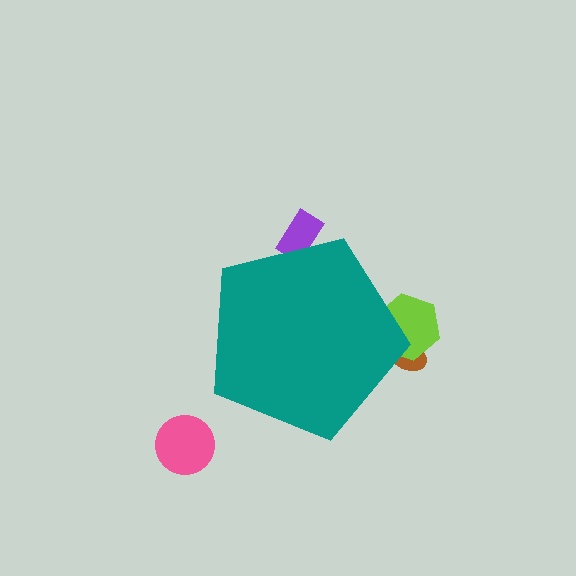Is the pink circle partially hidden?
No, the pink circle is fully visible.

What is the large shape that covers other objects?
A teal pentagon.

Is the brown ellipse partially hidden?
Yes, the brown ellipse is partially hidden behind the teal pentagon.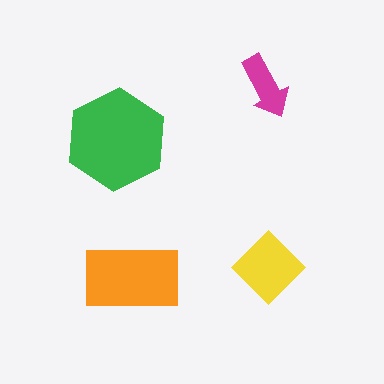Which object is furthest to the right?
The yellow diamond is rightmost.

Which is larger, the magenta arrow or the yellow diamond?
The yellow diamond.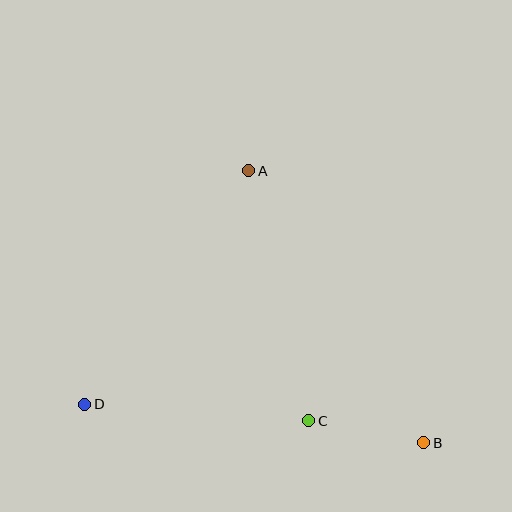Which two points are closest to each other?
Points B and C are closest to each other.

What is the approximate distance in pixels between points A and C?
The distance between A and C is approximately 257 pixels.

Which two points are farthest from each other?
Points B and D are farthest from each other.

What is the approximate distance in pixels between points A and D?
The distance between A and D is approximately 285 pixels.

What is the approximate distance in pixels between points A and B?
The distance between A and B is approximately 324 pixels.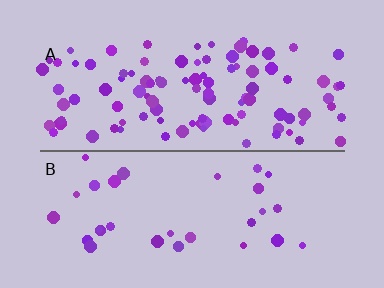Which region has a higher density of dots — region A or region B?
A (the top).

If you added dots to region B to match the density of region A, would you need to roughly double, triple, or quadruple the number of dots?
Approximately triple.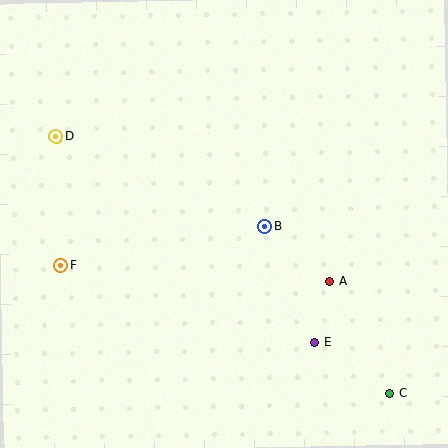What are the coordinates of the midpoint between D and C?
The midpoint between D and C is at (223, 265).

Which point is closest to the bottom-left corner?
Point F is closest to the bottom-left corner.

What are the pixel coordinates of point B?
Point B is at (265, 226).